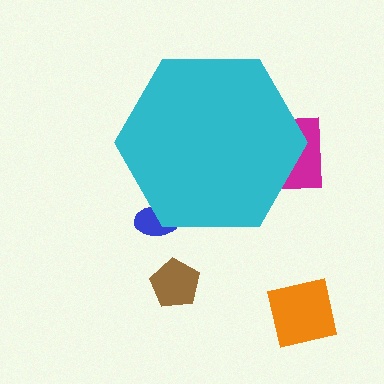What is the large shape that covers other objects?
A cyan hexagon.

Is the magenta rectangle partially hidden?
Yes, the magenta rectangle is partially hidden behind the cyan hexagon.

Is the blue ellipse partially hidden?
Yes, the blue ellipse is partially hidden behind the cyan hexagon.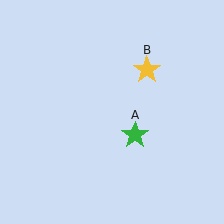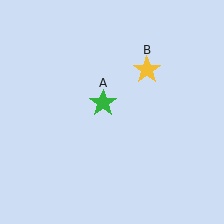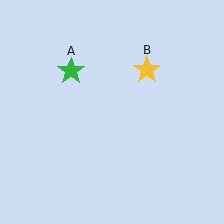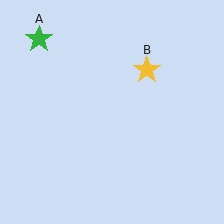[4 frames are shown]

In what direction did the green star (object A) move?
The green star (object A) moved up and to the left.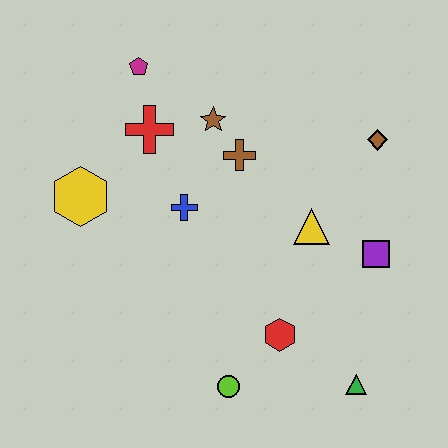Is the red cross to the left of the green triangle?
Yes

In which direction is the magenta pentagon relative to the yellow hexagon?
The magenta pentagon is above the yellow hexagon.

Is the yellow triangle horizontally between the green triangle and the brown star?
Yes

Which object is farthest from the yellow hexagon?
The green triangle is farthest from the yellow hexagon.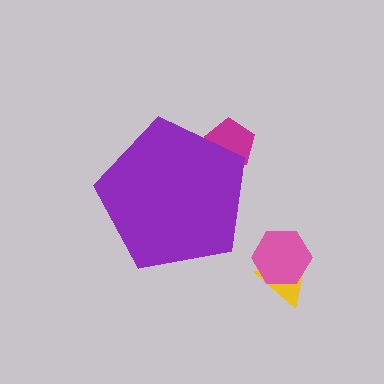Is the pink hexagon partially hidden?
No, the pink hexagon is fully visible.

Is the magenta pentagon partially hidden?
Yes, the magenta pentagon is partially hidden behind the purple pentagon.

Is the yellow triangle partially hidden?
No, the yellow triangle is fully visible.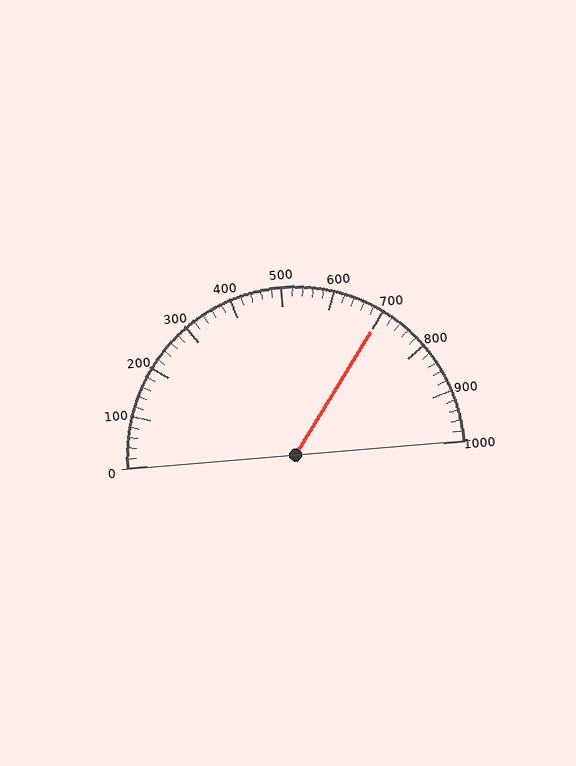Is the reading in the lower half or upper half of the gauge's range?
The reading is in the upper half of the range (0 to 1000).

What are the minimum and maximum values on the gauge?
The gauge ranges from 0 to 1000.